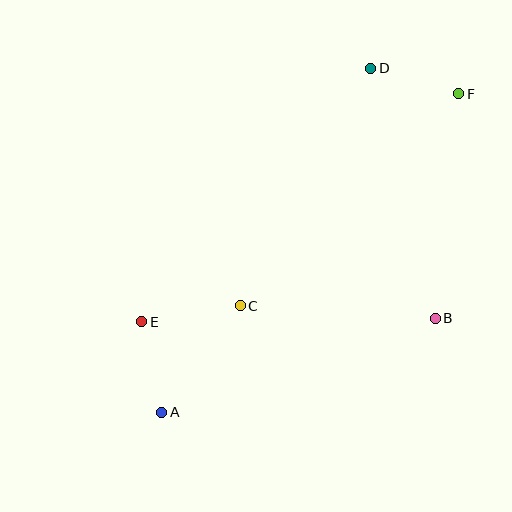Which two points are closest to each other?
Points D and F are closest to each other.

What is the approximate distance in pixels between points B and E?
The distance between B and E is approximately 293 pixels.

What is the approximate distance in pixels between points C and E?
The distance between C and E is approximately 100 pixels.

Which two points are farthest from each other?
Points A and F are farthest from each other.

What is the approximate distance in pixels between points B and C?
The distance between B and C is approximately 195 pixels.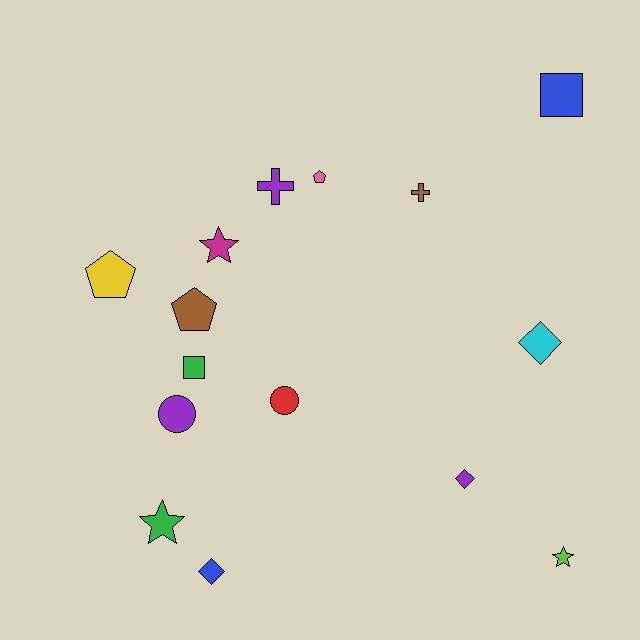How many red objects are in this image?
There is 1 red object.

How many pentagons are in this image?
There are 3 pentagons.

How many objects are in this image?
There are 15 objects.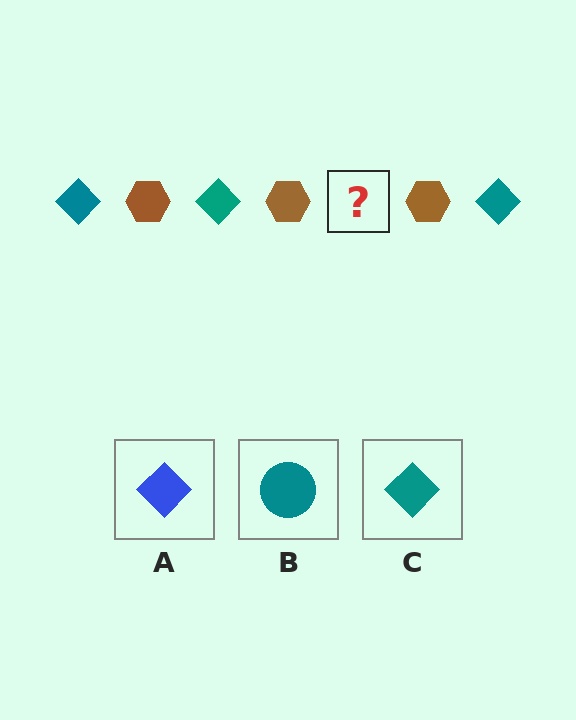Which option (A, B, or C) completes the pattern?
C.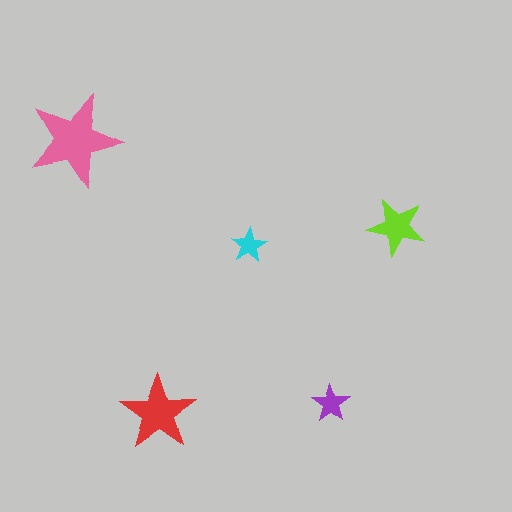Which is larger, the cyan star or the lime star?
The lime one.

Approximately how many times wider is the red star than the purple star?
About 2 times wider.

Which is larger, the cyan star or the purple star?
The purple one.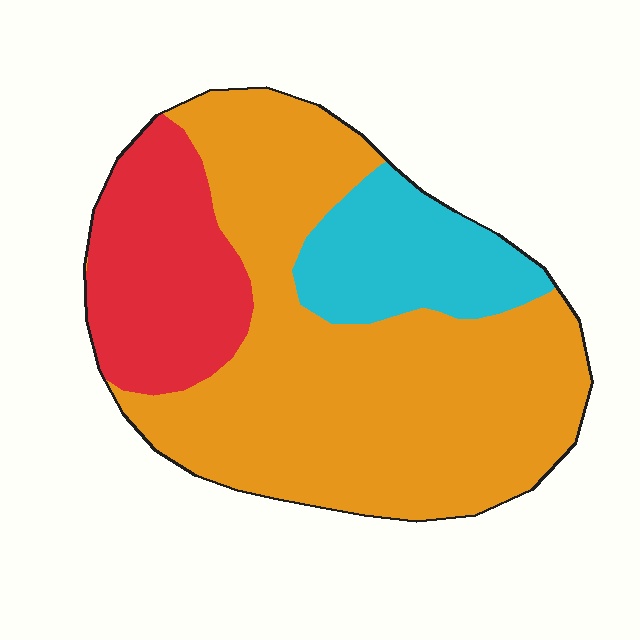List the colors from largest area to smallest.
From largest to smallest: orange, red, cyan.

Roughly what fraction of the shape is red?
Red takes up less than a quarter of the shape.